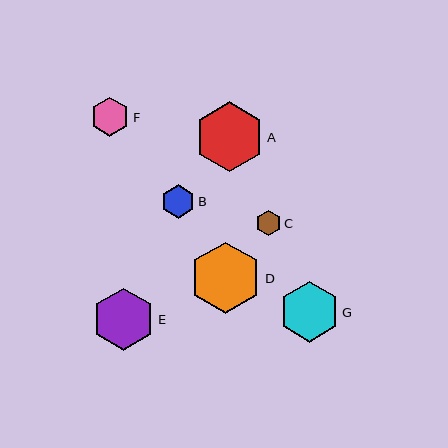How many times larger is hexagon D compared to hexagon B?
Hexagon D is approximately 2.1 times the size of hexagon B.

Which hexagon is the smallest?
Hexagon C is the smallest with a size of approximately 25 pixels.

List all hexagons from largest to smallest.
From largest to smallest: D, A, E, G, F, B, C.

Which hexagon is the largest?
Hexagon D is the largest with a size of approximately 72 pixels.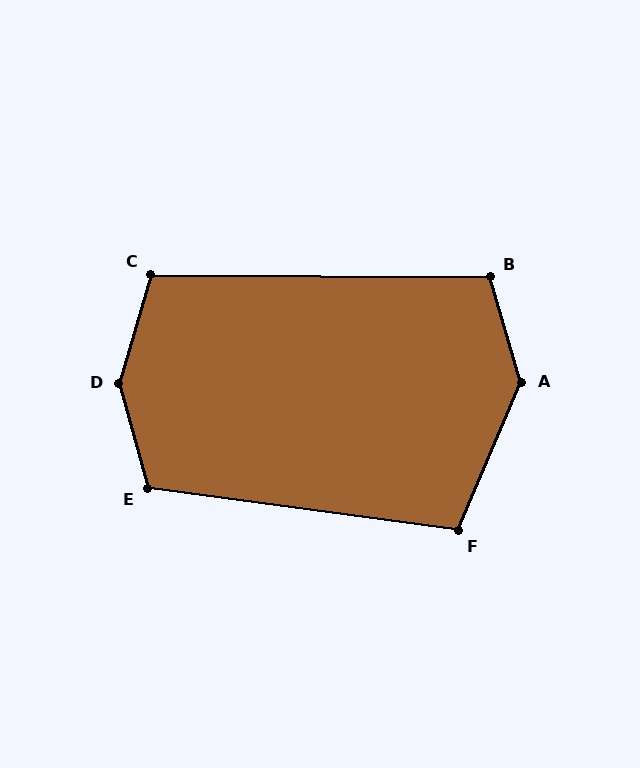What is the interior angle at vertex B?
Approximately 107 degrees (obtuse).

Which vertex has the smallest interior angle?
F, at approximately 105 degrees.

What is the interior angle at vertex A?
Approximately 141 degrees (obtuse).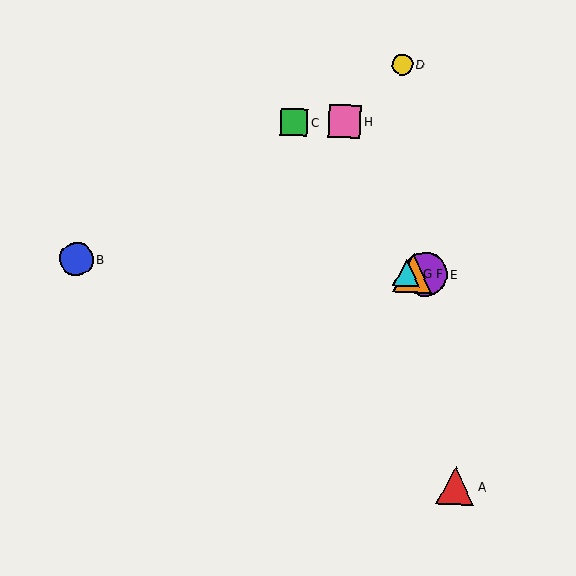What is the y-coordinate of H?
Object H is at y≈121.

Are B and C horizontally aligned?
No, B is at y≈259 and C is at y≈122.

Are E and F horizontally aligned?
Yes, both are at y≈274.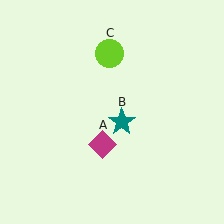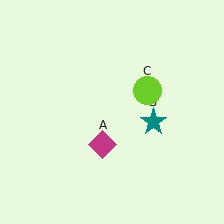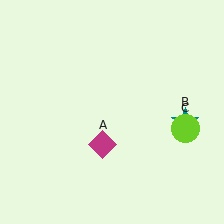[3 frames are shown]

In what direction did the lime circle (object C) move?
The lime circle (object C) moved down and to the right.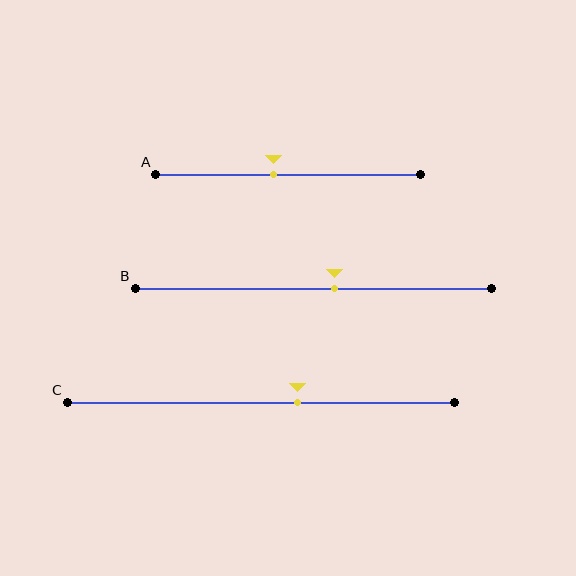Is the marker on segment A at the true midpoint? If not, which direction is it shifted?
No, the marker on segment A is shifted to the left by about 6% of the segment length.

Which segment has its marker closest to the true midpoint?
Segment A has its marker closest to the true midpoint.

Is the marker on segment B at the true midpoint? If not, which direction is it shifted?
No, the marker on segment B is shifted to the right by about 6% of the segment length.